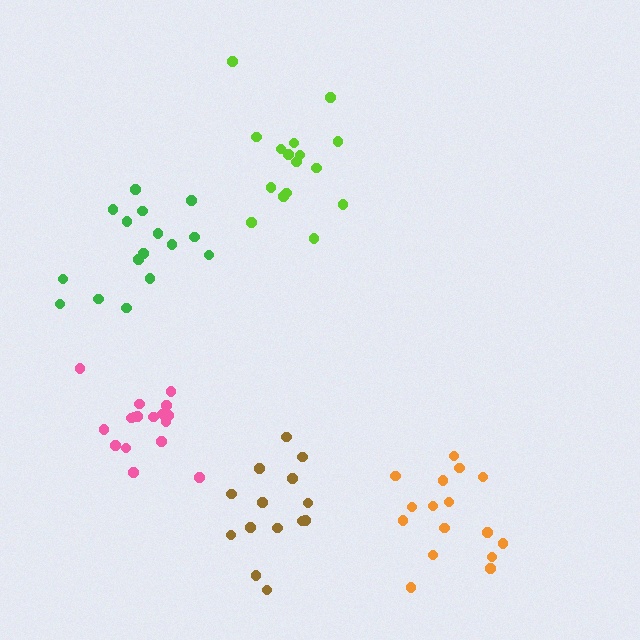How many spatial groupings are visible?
There are 5 spatial groupings.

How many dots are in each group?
Group 1: 14 dots, Group 2: 16 dots, Group 3: 16 dots, Group 4: 16 dots, Group 5: 17 dots (79 total).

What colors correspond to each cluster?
The clusters are colored: brown, green, lime, orange, pink.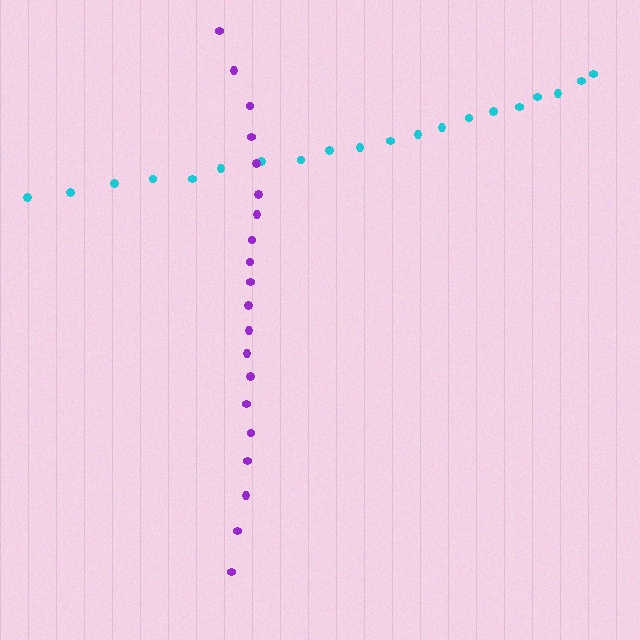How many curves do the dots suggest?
There are 2 distinct paths.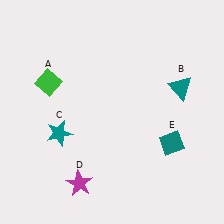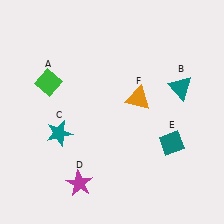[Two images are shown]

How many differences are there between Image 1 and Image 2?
There is 1 difference between the two images.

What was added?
An orange triangle (F) was added in Image 2.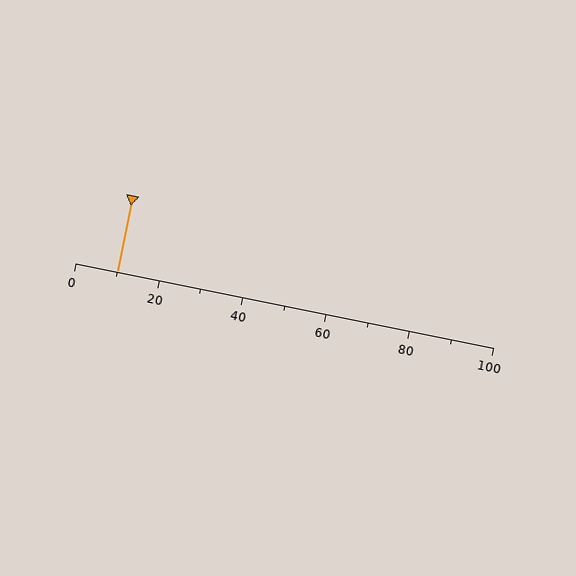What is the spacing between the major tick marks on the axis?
The major ticks are spaced 20 apart.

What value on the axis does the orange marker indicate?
The marker indicates approximately 10.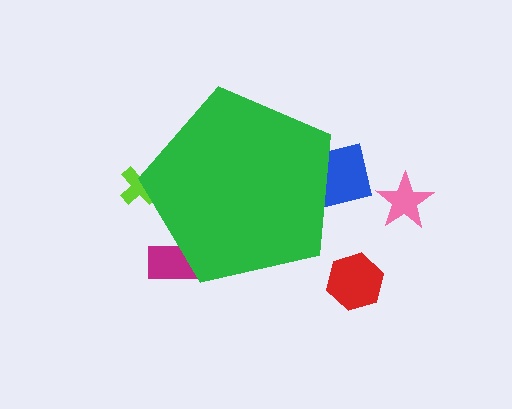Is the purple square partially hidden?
Yes, the purple square is partially hidden behind the green pentagon.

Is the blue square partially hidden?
Yes, the blue square is partially hidden behind the green pentagon.